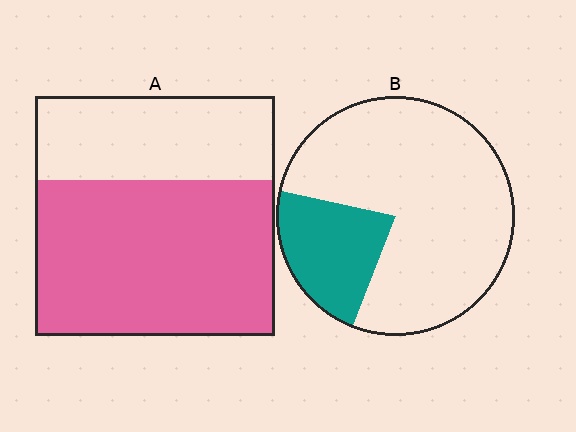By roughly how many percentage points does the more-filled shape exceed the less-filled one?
By roughly 40 percentage points (A over B).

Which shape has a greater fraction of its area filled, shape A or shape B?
Shape A.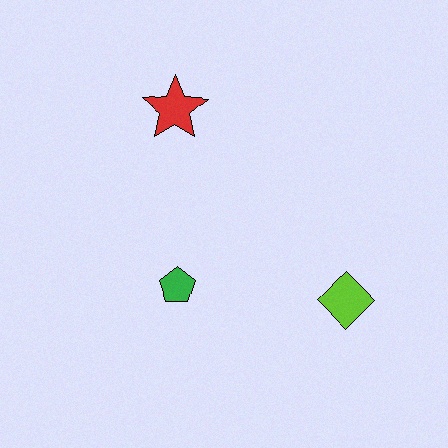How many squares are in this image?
There are no squares.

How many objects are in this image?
There are 3 objects.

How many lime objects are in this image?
There is 1 lime object.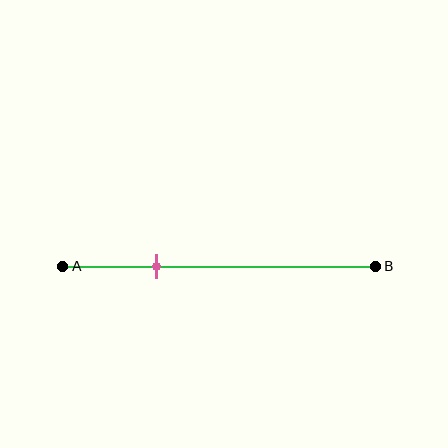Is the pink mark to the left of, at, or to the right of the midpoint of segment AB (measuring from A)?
The pink mark is to the left of the midpoint of segment AB.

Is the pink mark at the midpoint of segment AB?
No, the mark is at about 30% from A, not at the 50% midpoint.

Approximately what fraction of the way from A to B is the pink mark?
The pink mark is approximately 30% of the way from A to B.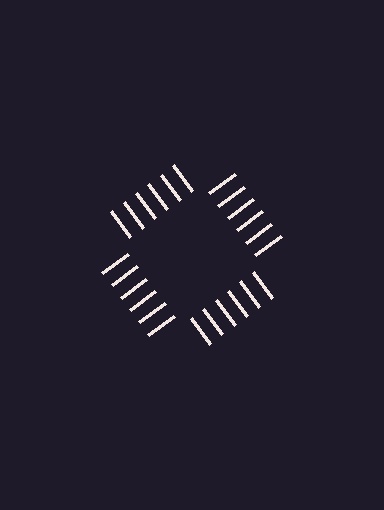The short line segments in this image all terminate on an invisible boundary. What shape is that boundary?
An illusory square — the line segments terminate on its edges but no continuous stroke is drawn.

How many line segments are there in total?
24 — 6 along each of the 4 edges.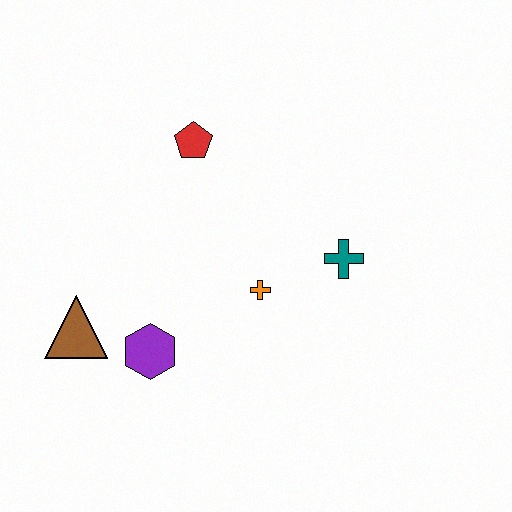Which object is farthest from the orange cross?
The brown triangle is farthest from the orange cross.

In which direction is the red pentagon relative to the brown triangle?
The red pentagon is above the brown triangle.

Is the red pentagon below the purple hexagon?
No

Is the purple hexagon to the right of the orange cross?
No